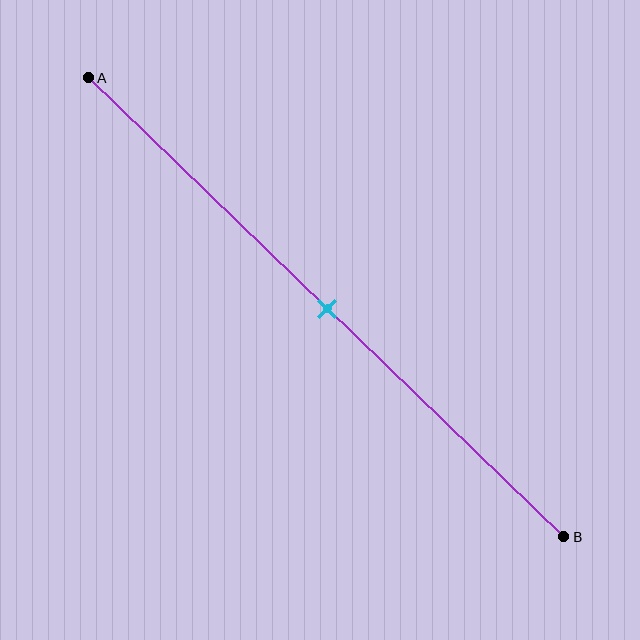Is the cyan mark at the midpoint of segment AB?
Yes, the mark is approximately at the midpoint.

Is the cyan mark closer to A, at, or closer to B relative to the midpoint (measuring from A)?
The cyan mark is approximately at the midpoint of segment AB.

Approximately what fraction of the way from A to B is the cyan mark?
The cyan mark is approximately 50% of the way from A to B.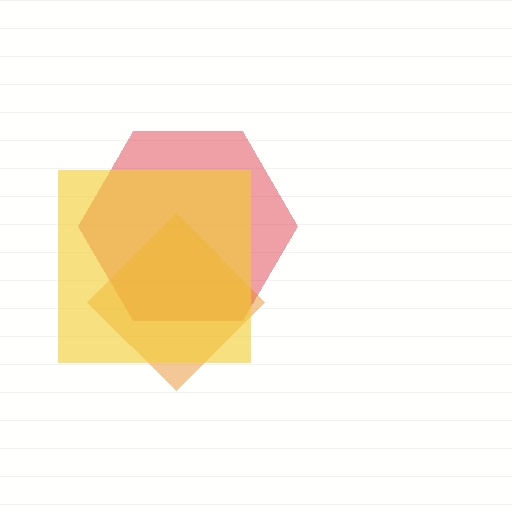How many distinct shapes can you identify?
There are 3 distinct shapes: a red hexagon, an orange diamond, a yellow square.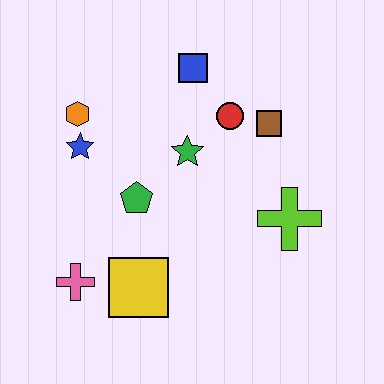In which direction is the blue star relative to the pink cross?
The blue star is above the pink cross.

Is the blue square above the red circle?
Yes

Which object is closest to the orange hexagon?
The blue star is closest to the orange hexagon.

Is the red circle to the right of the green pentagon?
Yes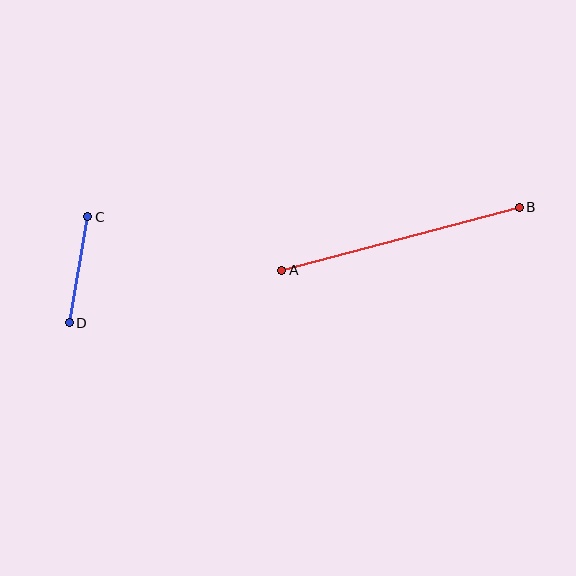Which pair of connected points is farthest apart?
Points A and B are farthest apart.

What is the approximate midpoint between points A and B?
The midpoint is at approximately (400, 239) pixels.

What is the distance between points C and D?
The distance is approximately 107 pixels.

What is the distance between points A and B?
The distance is approximately 245 pixels.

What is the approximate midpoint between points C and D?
The midpoint is at approximately (79, 270) pixels.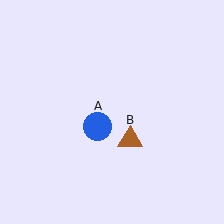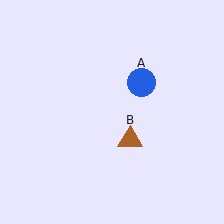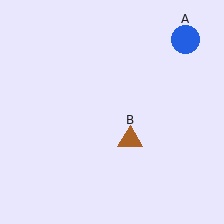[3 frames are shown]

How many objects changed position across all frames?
1 object changed position: blue circle (object A).